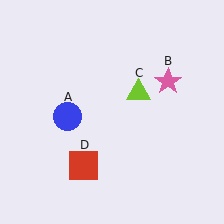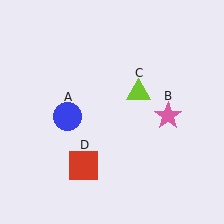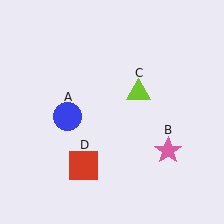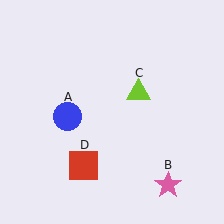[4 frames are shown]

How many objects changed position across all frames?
1 object changed position: pink star (object B).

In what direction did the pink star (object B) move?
The pink star (object B) moved down.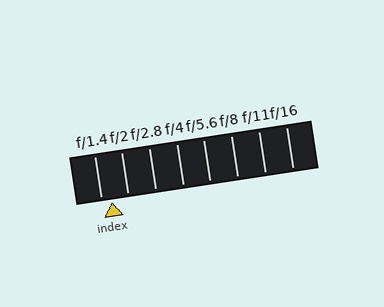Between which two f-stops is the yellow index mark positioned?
The index mark is between f/1.4 and f/2.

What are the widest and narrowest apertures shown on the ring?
The widest aperture shown is f/1.4 and the narrowest is f/16.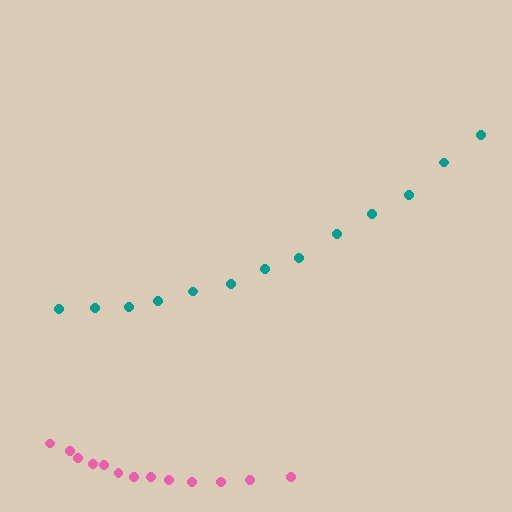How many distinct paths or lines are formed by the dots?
There are 2 distinct paths.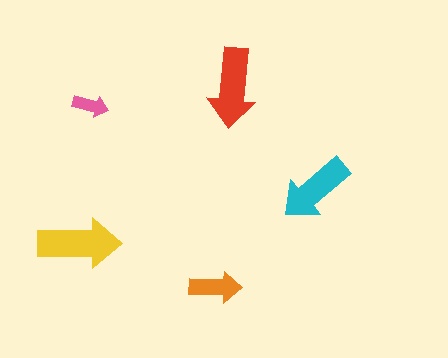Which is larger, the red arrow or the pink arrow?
The red one.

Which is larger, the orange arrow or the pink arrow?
The orange one.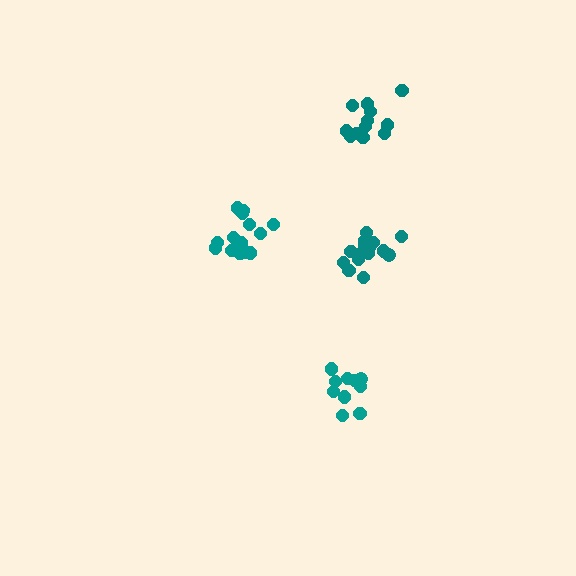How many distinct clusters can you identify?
There are 4 distinct clusters.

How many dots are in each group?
Group 1: 12 dots, Group 2: 16 dots, Group 3: 10 dots, Group 4: 15 dots (53 total).